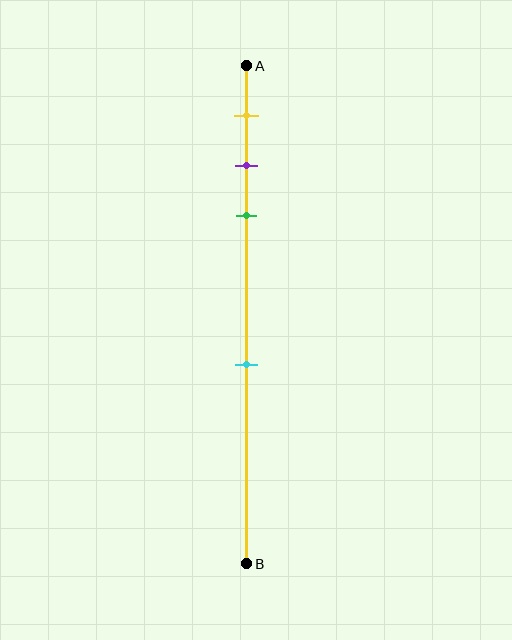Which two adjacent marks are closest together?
The purple and green marks are the closest adjacent pair.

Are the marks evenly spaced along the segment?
No, the marks are not evenly spaced.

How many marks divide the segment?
There are 4 marks dividing the segment.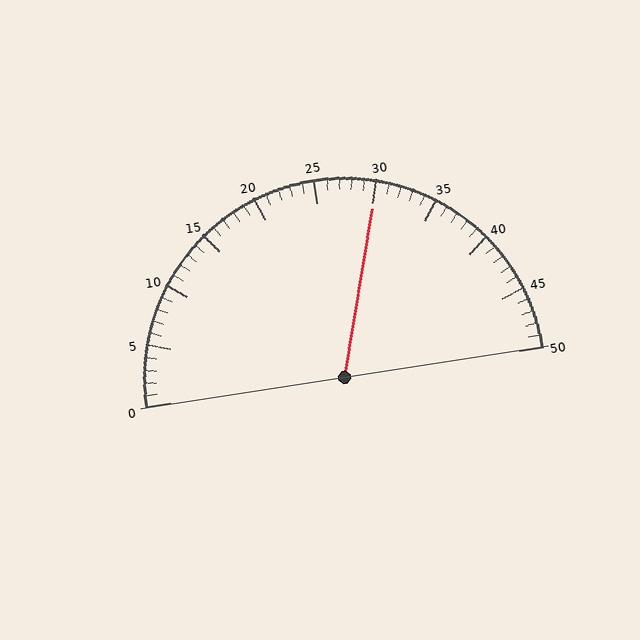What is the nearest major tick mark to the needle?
The nearest major tick mark is 30.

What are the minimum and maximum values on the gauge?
The gauge ranges from 0 to 50.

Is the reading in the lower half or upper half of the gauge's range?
The reading is in the upper half of the range (0 to 50).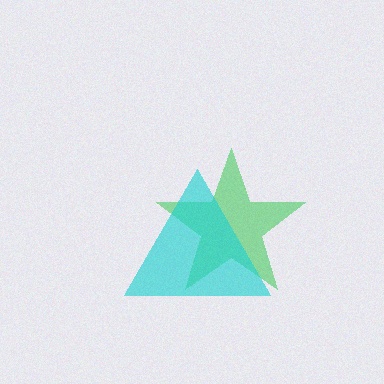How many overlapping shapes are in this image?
There are 2 overlapping shapes in the image.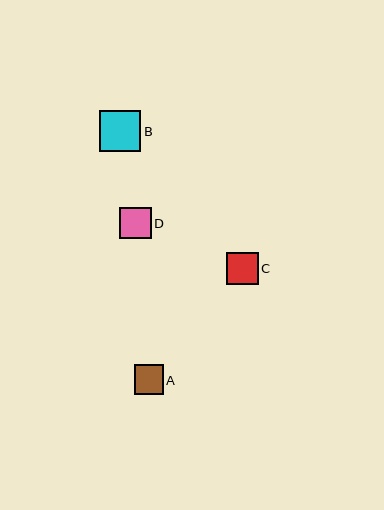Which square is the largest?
Square B is the largest with a size of approximately 41 pixels.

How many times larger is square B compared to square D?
Square B is approximately 1.3 times the size of square D.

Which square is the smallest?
Square A is the smallest with a size of approximately 29 pixels.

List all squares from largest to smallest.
From largest to smallest: B, D, C, A.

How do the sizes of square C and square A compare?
Square C and square A are approximately the same size.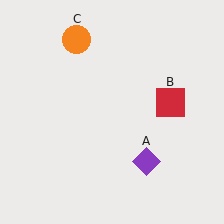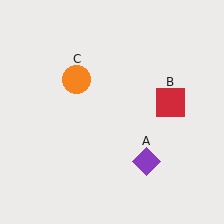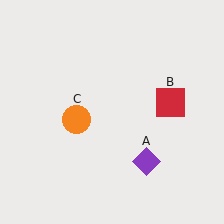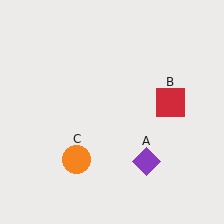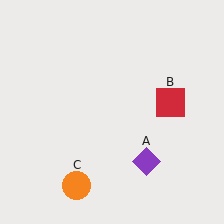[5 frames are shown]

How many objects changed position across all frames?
1 object changed position: orange circle (object C).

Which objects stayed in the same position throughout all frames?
Purple diamond (object A) and red square (object B) remained stationary.